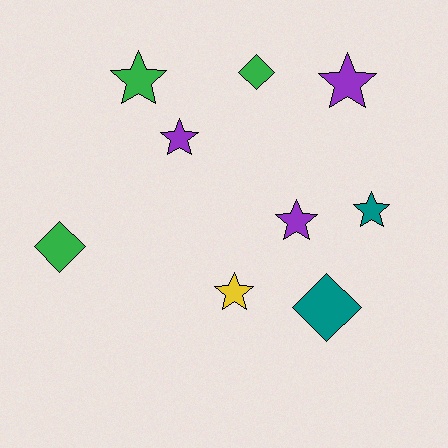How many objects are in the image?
There are 9 objects.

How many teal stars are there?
There is 1 teal star.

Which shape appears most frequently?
Star, with 6 objects.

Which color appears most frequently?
Green, with 3 objects.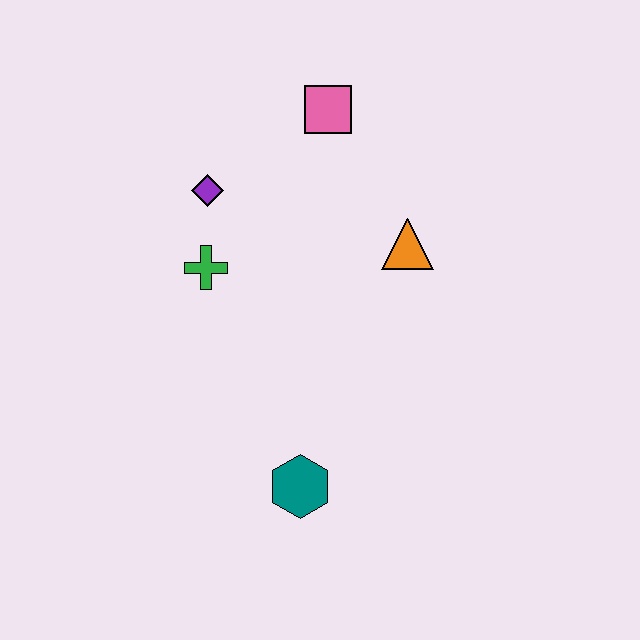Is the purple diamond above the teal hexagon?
Yes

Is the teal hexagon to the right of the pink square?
No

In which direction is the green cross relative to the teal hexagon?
The green cross is above the teal hexagon.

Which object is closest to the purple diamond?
The green cross is closest to the purple diamond.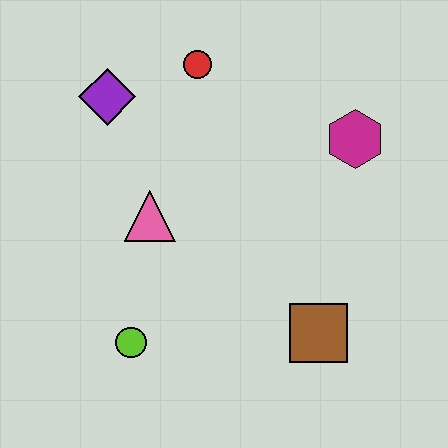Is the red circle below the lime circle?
No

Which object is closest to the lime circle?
The pink triangle is closest to the lime circle.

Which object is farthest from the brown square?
The purple diamond is farthest from the brown square.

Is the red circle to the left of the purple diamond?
No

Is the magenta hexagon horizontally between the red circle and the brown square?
No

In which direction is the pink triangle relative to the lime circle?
The pink triangle is above the lime circle.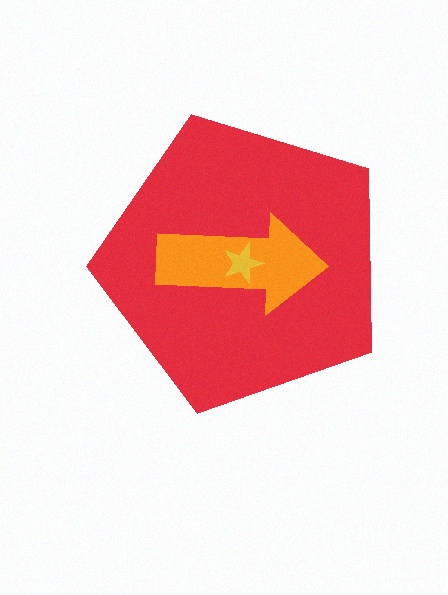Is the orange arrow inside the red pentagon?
Yes.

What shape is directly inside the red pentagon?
The orange arrow.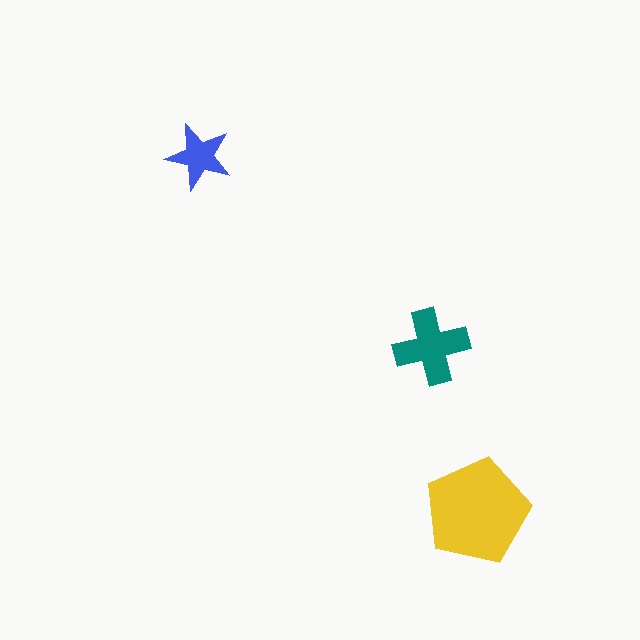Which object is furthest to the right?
The yellow pentagon is rightmost.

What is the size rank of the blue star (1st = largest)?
3rd.